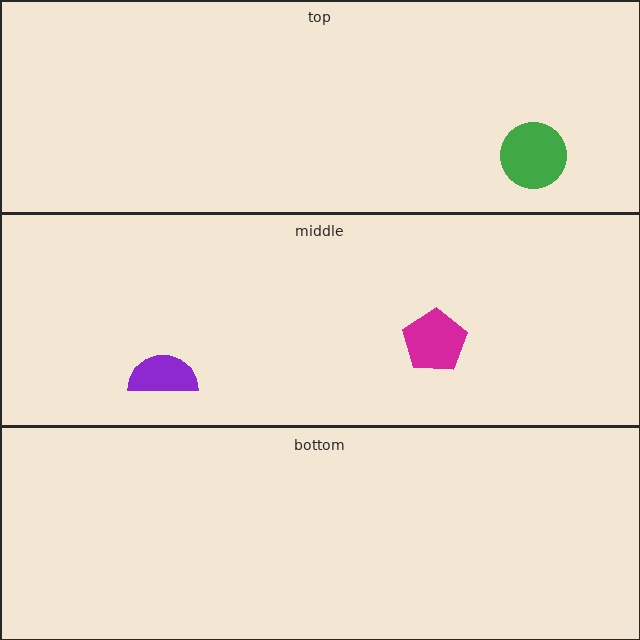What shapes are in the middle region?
The magenta pentagon, the purple semicircle.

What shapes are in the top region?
The green circle.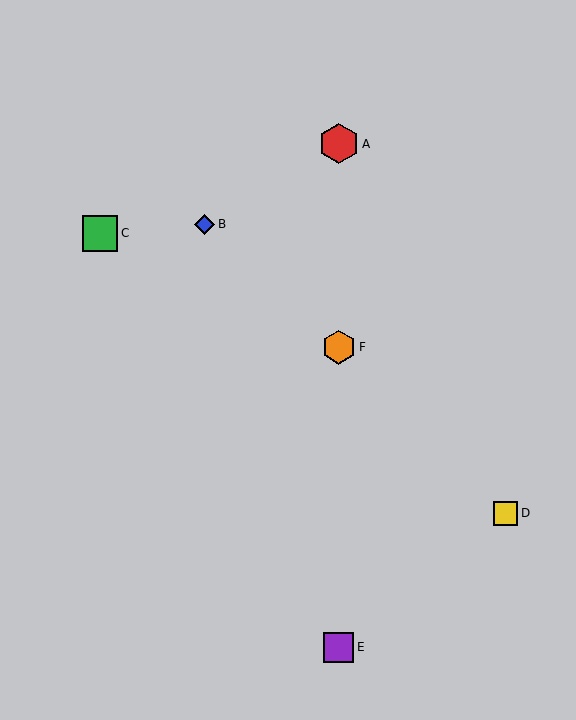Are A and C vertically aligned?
No, A is at x≈339 and C is at x≈100.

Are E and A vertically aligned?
Yes, both are at x≈339.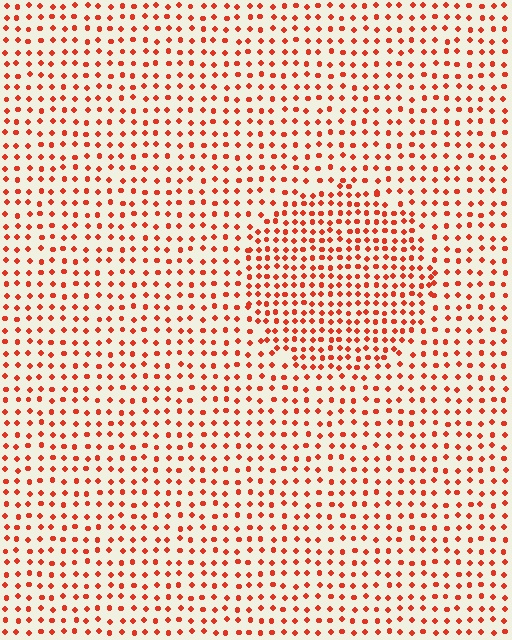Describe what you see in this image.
The image contains small red elements arranged at two different densities. A circle-shaped region is visible where the elements are more densely packed than the surrounding area.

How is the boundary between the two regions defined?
The boundary is defined by a change in element density (approximately 1.6x ratio). All elements are the same color, size, and shape.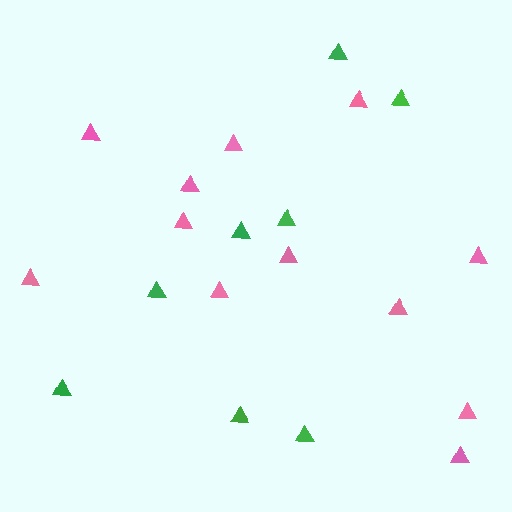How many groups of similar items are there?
There are 2 groups: one group of pink triangles (12) and one group of green triangles (8).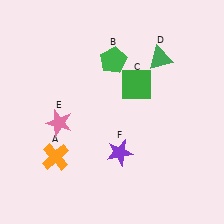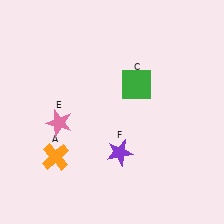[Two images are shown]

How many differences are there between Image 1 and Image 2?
There are 2 differences between the two images.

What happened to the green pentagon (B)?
The green pentagon (B) was removed in Image 2. It was in the top-right area of Image 1.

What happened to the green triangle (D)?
The green triangle (D) was removed in Image 2. It was in the top-right area of Image 1.